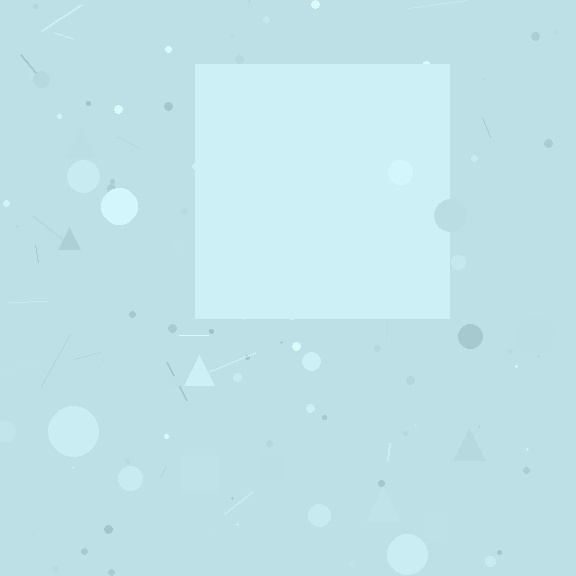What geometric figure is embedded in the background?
A square is embedded in the background.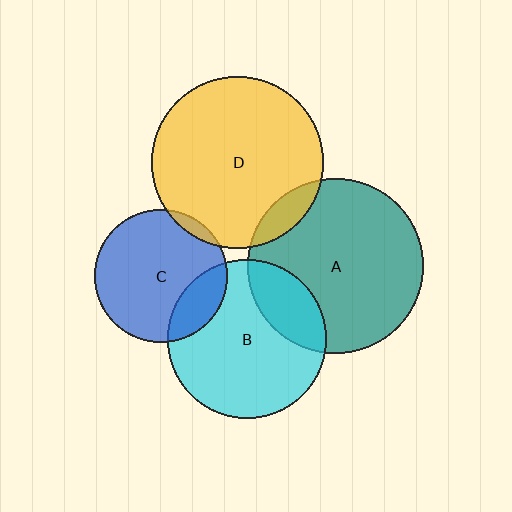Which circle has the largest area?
Circle A (teal).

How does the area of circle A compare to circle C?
Approximately 1.7 times.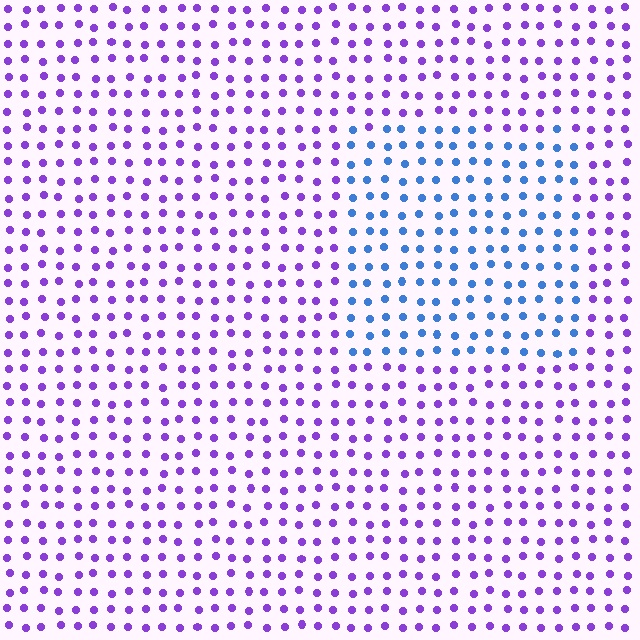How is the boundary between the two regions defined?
The boundary is defined purely by a slight shift in hue (about 55 degrees). Spacing, size, and orientation are identical on both sides.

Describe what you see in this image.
The image is filled with small purple elements in a uniform arrangement. A rectangle-shaped region is visible where the elements are tinted to a slightly different hue, forming a subtle color boundary.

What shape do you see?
I see a rectangle.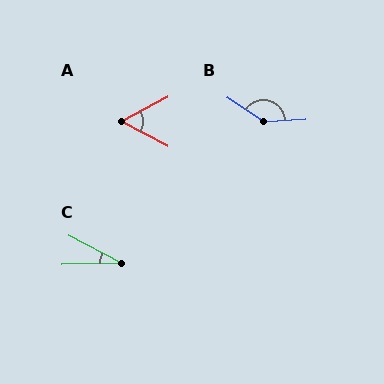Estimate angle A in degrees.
Approximately 56 degrees.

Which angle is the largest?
B, at approximately 143 degrees.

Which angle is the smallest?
C, at approximately 30 degrees.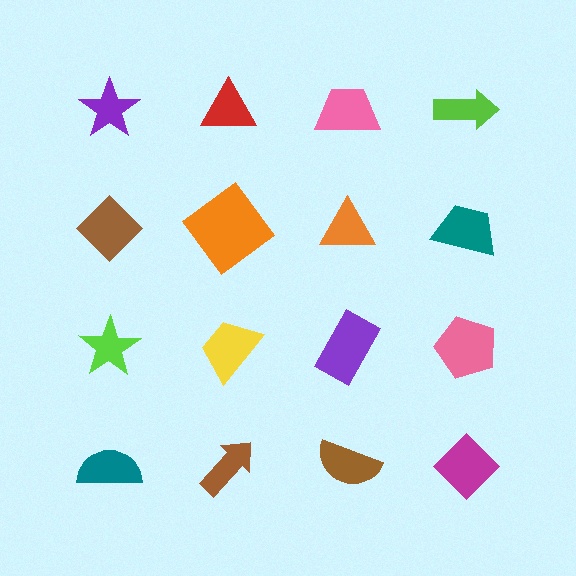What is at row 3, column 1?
A lime star.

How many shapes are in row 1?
4 shapes.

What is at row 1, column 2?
A red triangle.